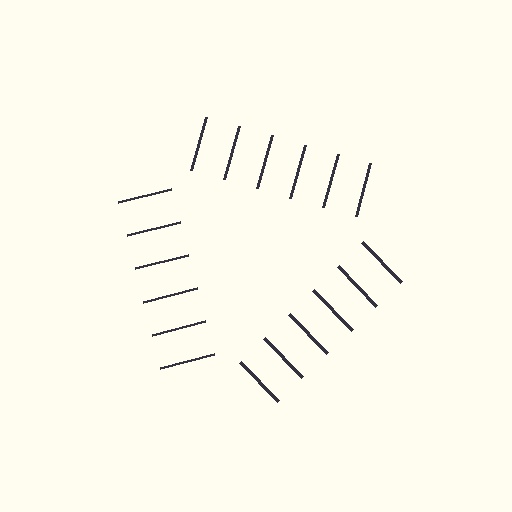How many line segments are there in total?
18 — 6 along each of the 3 edges.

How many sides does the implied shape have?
3 sides — the line-ends trace a triangle.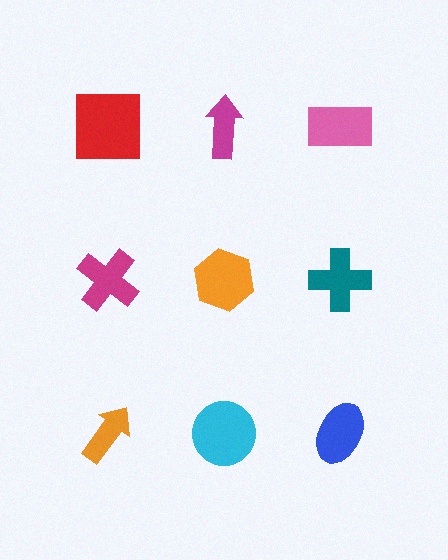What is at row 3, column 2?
A cyan circle.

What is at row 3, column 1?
An orange arrow.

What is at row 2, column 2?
An orange hexagon.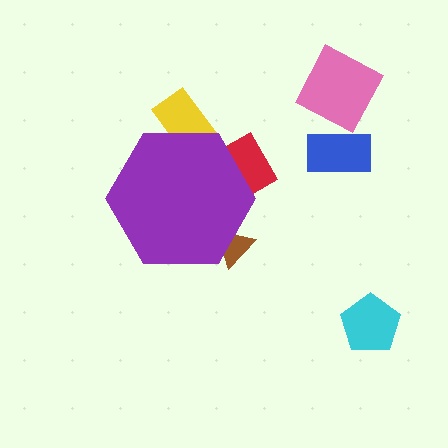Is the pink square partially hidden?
No, the pink square is fully visible.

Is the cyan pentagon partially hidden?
No, the cyan pentagon is fully visible.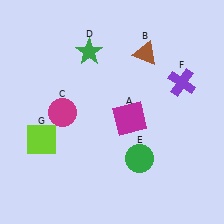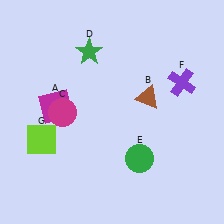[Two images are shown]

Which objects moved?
The objects that moved are: the magenta square (A), the brown triangle (B).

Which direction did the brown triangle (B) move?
The brown triangle (B) moved down.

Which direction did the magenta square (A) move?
The magenta square (A) moved left.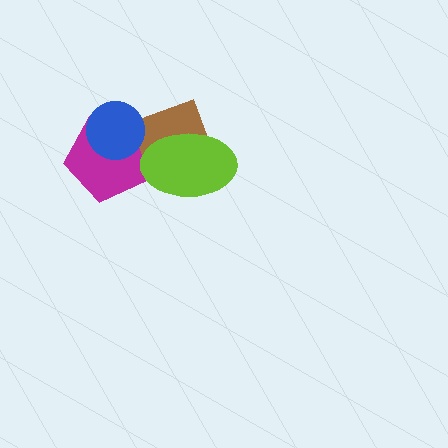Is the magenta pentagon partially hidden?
Yes, it is partially covered by another shape.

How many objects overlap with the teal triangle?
4 objects overlap with the teal triangle.